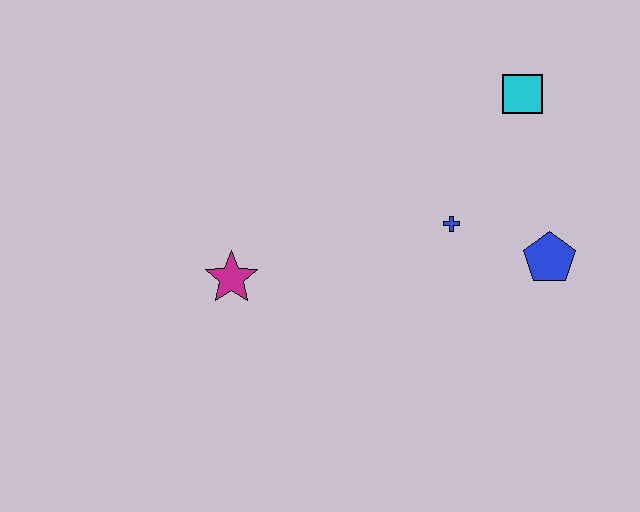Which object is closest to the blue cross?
The blue pentagon is closest to the blue cross.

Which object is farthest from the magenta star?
The cyan square is farthest from the magenta star.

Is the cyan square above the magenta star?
Yes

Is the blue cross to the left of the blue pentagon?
Yes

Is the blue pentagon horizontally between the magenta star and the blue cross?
No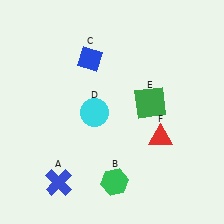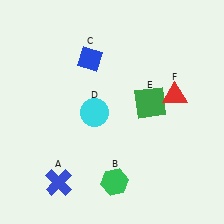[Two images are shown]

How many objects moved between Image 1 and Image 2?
1 object moved between the two images.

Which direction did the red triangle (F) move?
The red triangle (F) moved up.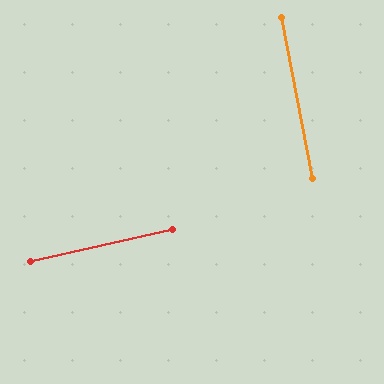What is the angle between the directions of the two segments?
Approximately 88 degrees.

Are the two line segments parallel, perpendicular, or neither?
Perpendicular — they meet at approximately 88°.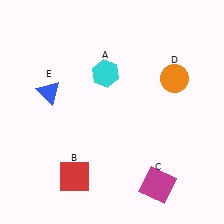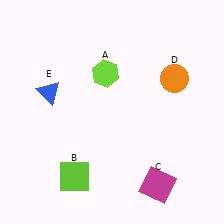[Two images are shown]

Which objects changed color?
A changed from cyan to lime. B changed from red to lime.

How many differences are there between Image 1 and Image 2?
There are 2 differences between the two images.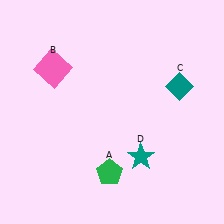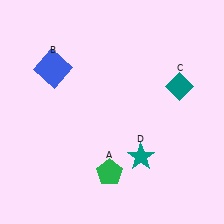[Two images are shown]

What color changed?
The square (B) changed from pink in Image 1 to blue in Image 2.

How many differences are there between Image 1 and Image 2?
There is 1 difference between the two images.